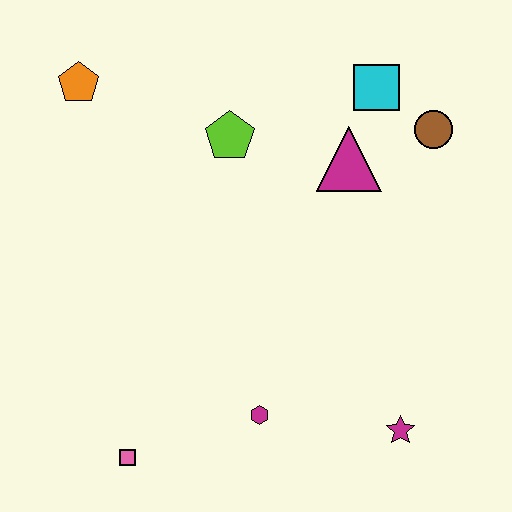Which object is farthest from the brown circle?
The pink square is farthest from the brown circle.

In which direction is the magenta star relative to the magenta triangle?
The magenta star is below the magenta triangle.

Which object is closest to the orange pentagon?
The lime pentagon is closest to the orange pentagon.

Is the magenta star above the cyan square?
No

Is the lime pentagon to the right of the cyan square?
No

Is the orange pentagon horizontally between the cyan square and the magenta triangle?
No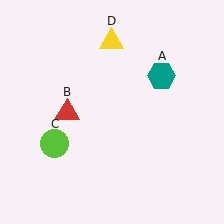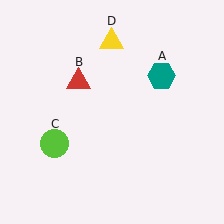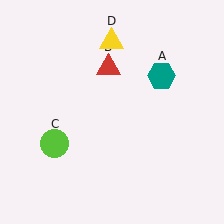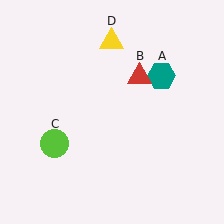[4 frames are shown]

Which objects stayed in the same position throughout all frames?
Teal hexagon (object A) and lime circle (object C) and yellow triangle (object D) remained stationary.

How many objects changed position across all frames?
1 object changed position: red triangle (object B).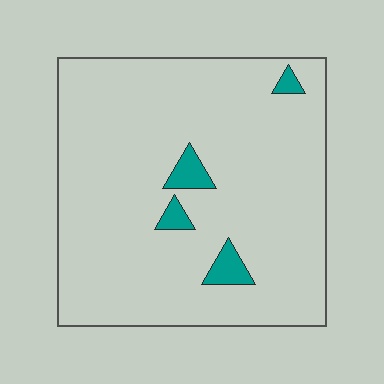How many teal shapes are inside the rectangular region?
4.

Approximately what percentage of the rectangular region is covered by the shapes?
Approximately 5%.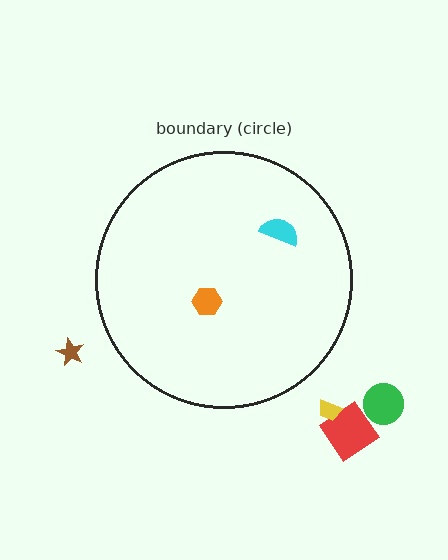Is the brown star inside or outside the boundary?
Outside.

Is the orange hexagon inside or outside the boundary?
Inside.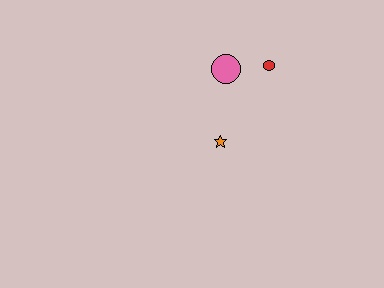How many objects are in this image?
There are 3 objects.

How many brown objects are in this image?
There are no brown objects.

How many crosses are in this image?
There are no crosses.